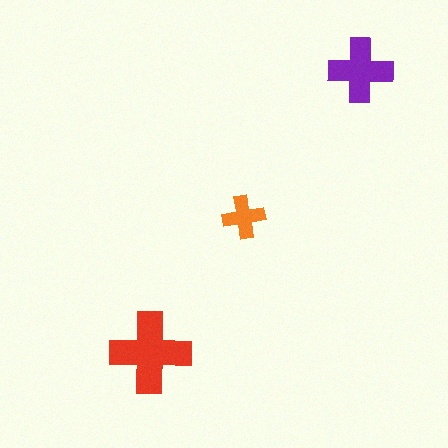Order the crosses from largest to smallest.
the red one, the purple one, the orange one.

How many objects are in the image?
There are 3 objects in the image.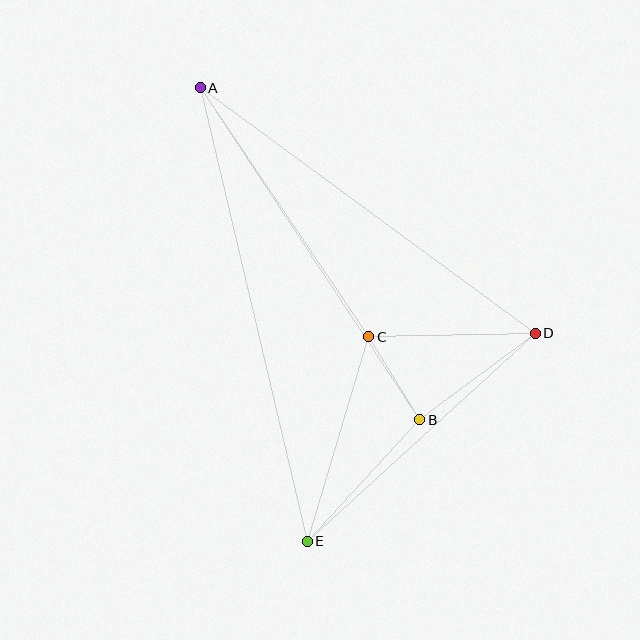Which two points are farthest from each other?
Points A and E are farthest from each other.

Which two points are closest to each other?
Points B and C are closest to each other.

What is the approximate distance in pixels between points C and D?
The distance between C and D is approximately 167 pixels.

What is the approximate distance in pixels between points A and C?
The distance between A and C is approximately 301 pixels.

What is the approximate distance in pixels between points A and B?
The distance between A and B is approximately 398 pixels.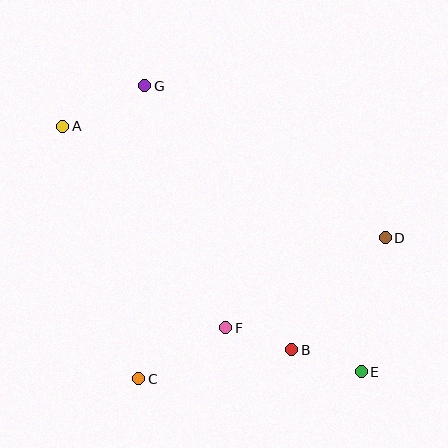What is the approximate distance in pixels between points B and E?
The distance between B and E is approximately 73 pixels.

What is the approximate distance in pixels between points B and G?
The distance between B and G is approximately 302 pixels.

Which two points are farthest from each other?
Points A and E are farthest from each other.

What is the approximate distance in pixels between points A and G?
The distance between A and G is approximately 92 pixels.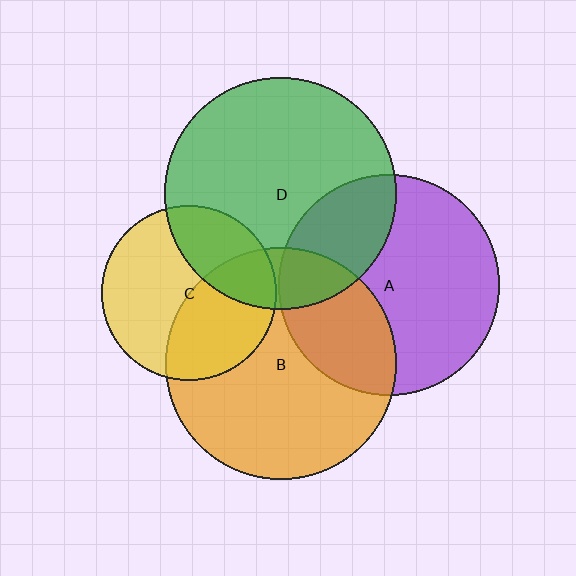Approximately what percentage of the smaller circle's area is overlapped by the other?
Approximately 40%.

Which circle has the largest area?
Circle D (green).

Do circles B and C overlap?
Yes.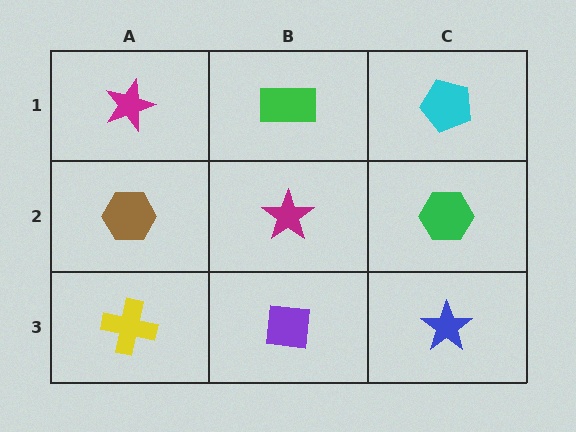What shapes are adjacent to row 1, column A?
A brown hexagon (row 2, column A), a green rectangle (row 1, column B).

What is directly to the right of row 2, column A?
A magenta star.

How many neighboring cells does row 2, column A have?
3.